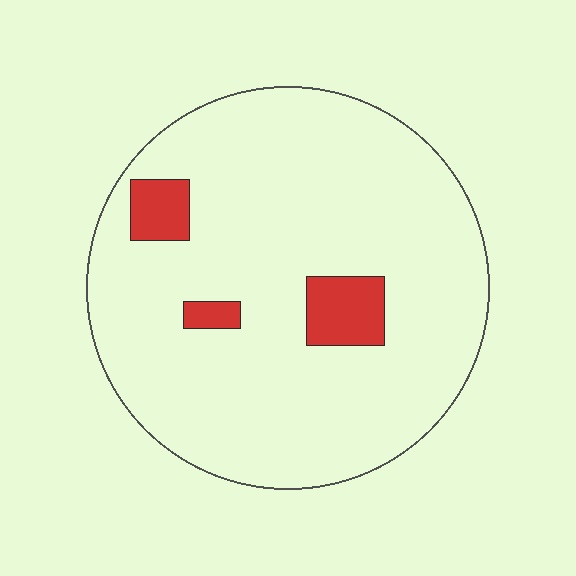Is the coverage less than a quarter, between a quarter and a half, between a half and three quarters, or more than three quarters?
Less than a quarter.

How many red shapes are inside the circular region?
3.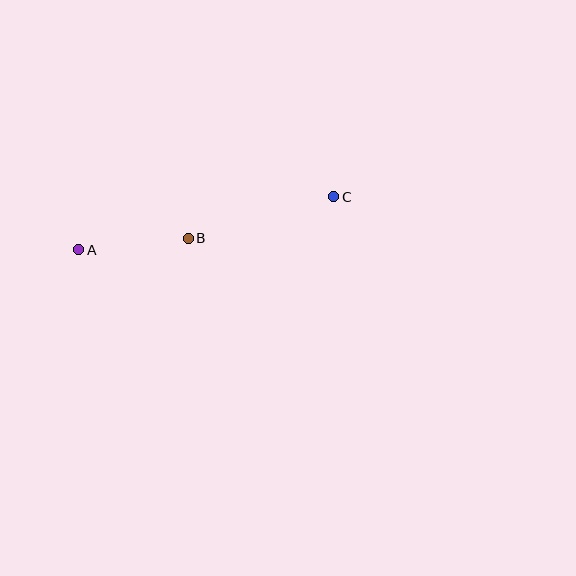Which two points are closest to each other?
Points A and B are closest to each other.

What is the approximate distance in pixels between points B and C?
The distance between B and C is approximately 151 pixels.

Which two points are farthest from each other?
Points A and C are farthest from each other.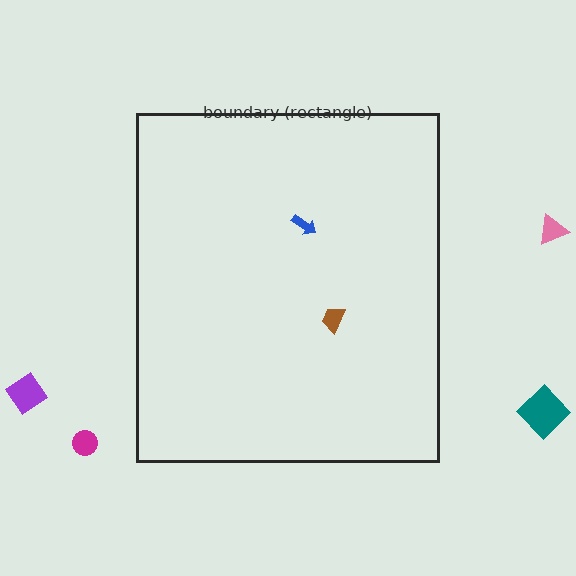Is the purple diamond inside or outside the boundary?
Outside.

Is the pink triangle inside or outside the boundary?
Outside.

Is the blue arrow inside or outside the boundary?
Inside.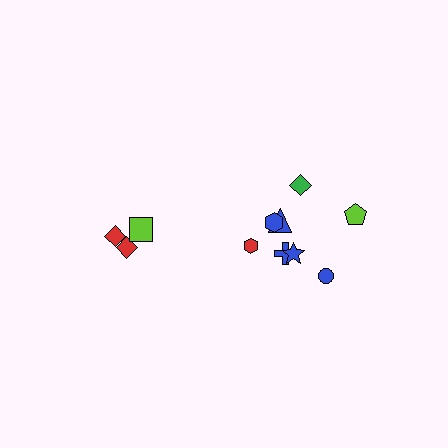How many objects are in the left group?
There are 3 objects.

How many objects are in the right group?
There are 8 objects.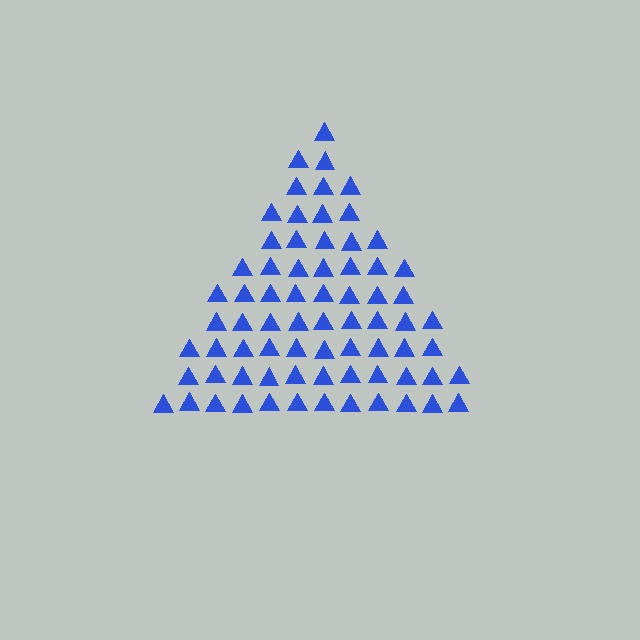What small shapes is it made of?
It is made of small triangles.